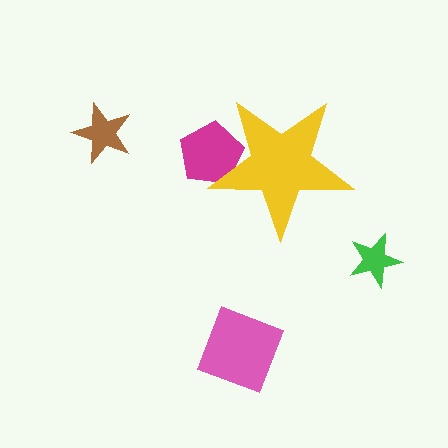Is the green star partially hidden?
No, the green star is fully visible.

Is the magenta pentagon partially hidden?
Yes, the magenta pentagon is partially hidden behind the yellow star.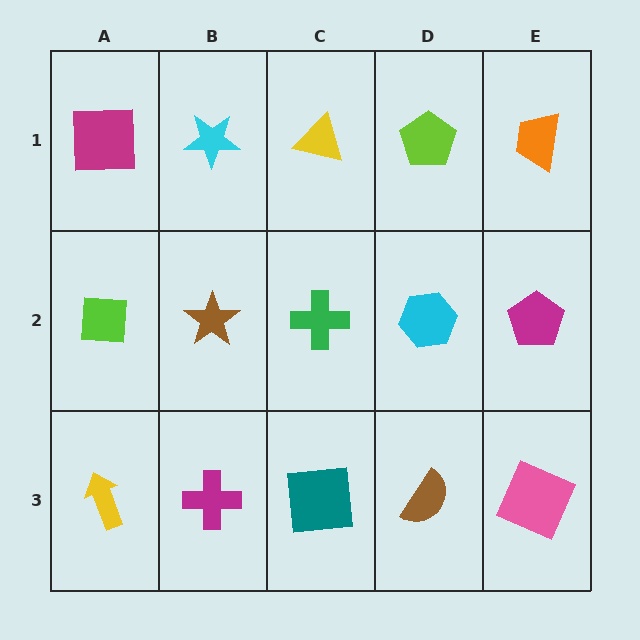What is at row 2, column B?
A brown star.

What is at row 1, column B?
A cyan star.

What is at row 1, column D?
A lime pentagon.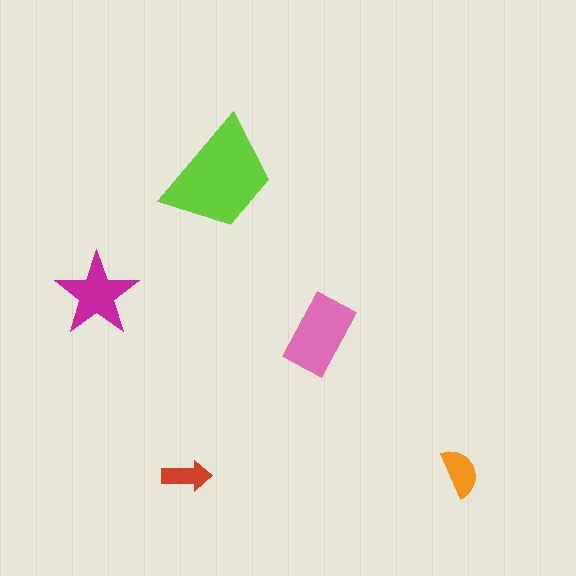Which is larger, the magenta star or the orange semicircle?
The magenta star.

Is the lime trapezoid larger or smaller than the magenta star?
Larger.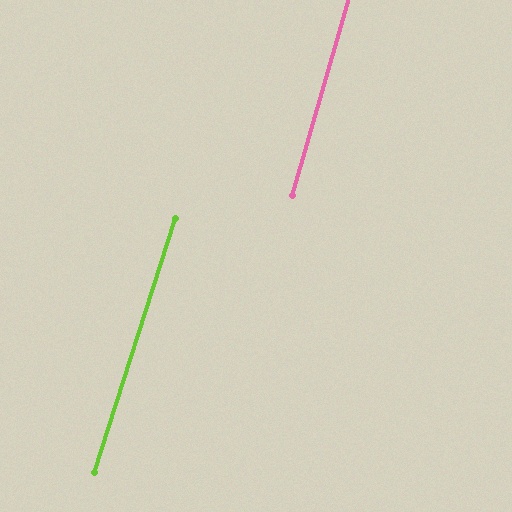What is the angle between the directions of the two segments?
Approximately 1 degree.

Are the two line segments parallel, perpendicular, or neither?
Parallel — their directions differ by only 1.5°.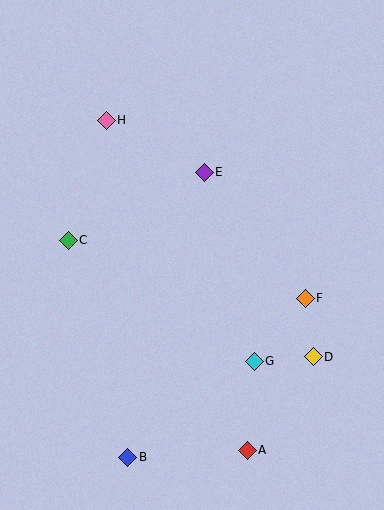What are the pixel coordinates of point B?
Point B is at (128, 457).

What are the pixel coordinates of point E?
Point E is at (204, 173).